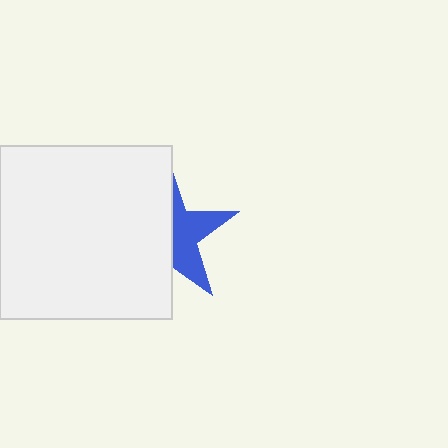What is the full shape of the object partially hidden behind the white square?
The partially hidden object is a blue star.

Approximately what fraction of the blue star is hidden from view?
Roughly 58% of the blue star is hidden behind the white square.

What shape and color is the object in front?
The object in front is a white square.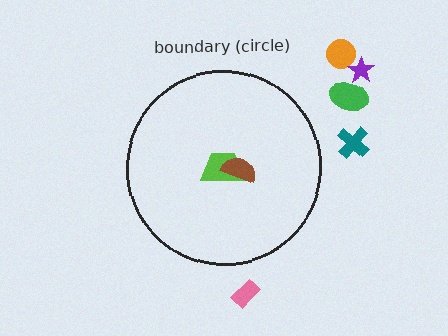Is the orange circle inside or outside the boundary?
Outside.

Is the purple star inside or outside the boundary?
Outside.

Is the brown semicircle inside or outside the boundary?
Inside.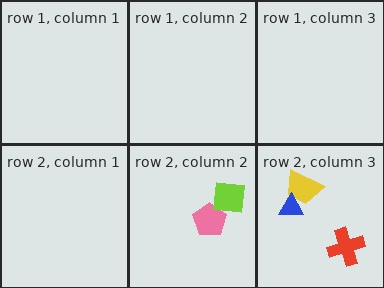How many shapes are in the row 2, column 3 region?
3.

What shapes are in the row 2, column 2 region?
The pink pentagon, the lime square.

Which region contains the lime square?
The row 2, column 2 region.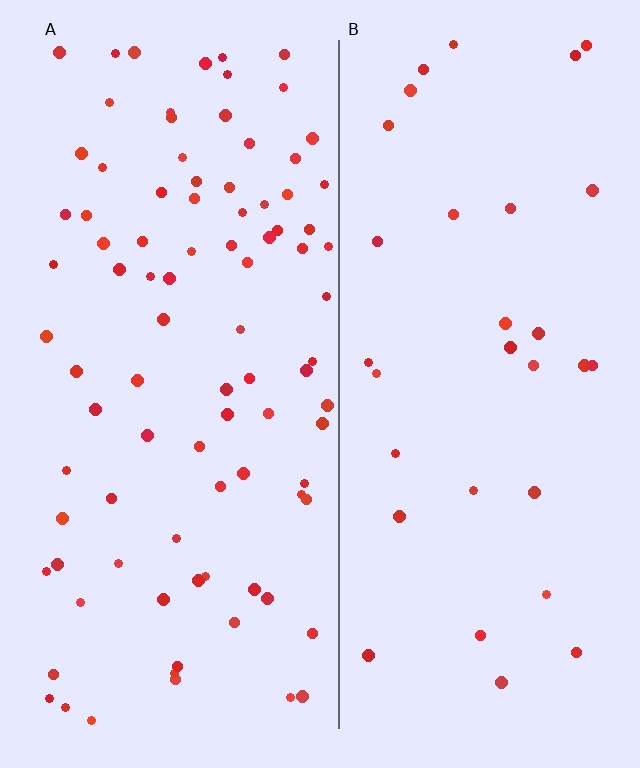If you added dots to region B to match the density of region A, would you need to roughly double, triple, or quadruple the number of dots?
Approximately triple.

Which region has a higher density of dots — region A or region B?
A (the left).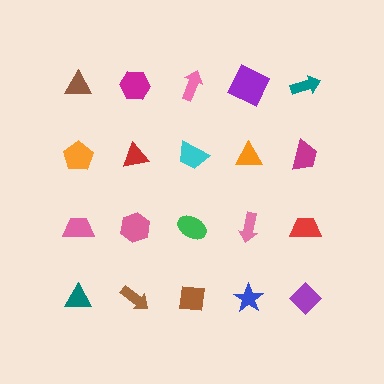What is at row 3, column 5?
A red trapezoid.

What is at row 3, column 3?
A green ellipse.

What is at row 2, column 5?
A magenta trapezoid.